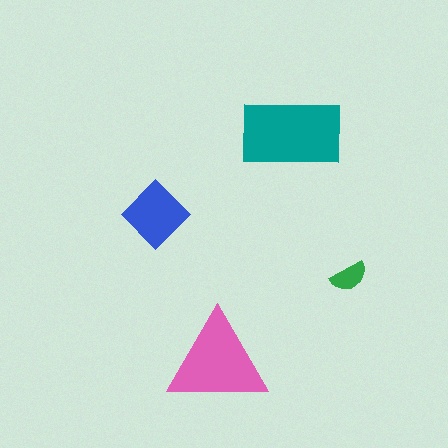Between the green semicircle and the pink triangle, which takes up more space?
The pink triangle.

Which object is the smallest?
The green semicircle.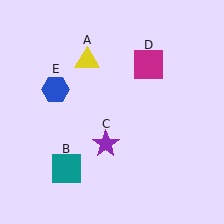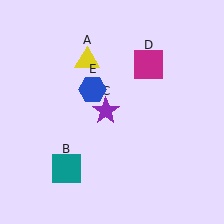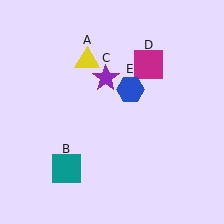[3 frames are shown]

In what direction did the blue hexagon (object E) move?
The blue hexagon (object E) moved right.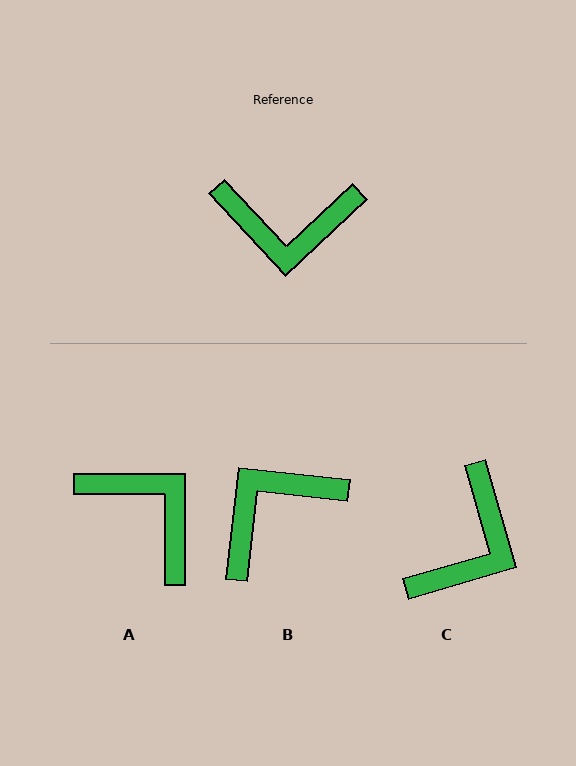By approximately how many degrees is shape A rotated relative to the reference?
Approximately 137 degrees counter-clockwise.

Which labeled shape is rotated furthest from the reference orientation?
B, about 139 degrees away.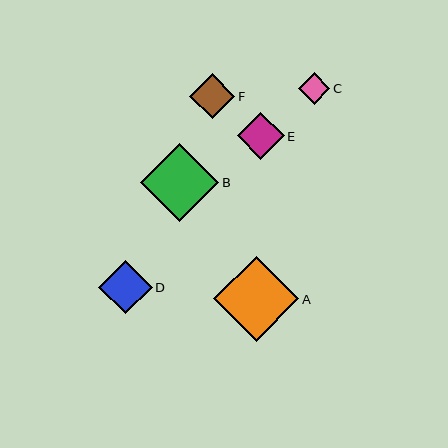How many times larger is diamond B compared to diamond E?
Diamond B is approximately 1.7 times the size of diamond E.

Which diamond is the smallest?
Diamond C is the smallest with a size of approximately 32 pixels.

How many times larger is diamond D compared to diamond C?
Diamond D is approximately 1.7 times the size of diamond C.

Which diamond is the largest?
Diamond A is the largest with a size of approximately 85 pixels.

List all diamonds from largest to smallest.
From largest to smallest: A, B, D, E, F, C.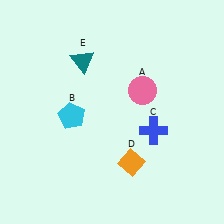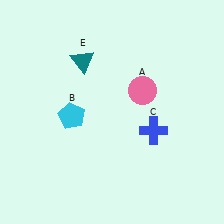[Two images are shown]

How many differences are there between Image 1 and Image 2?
There is 1 difference between the two images.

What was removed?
The orange diamond (D) was removed in Image 2.